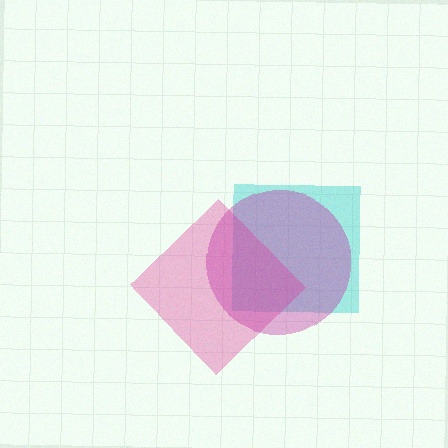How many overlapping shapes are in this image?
There are 3 overlapping shapes in the image.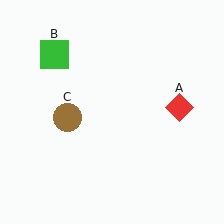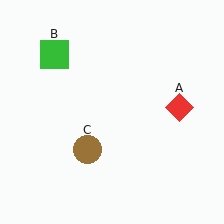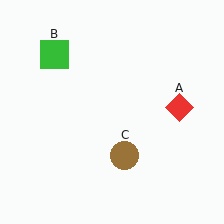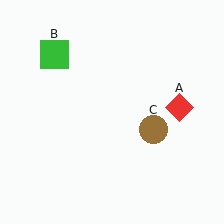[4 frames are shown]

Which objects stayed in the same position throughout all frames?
Red diamond (object A) and green square (object B) remained stationary.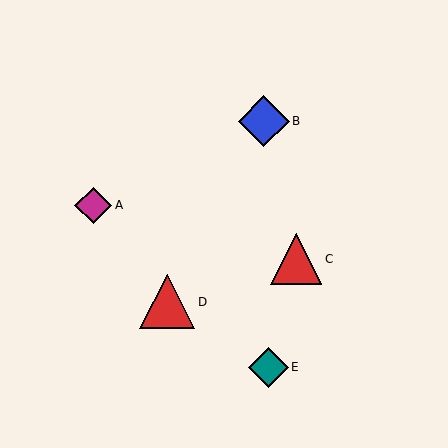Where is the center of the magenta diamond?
The center of the magenta diamond is at (93, 205).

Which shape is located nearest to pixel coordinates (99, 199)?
The magenta diamond (labeled A) at (93, 205) is nearest to that location.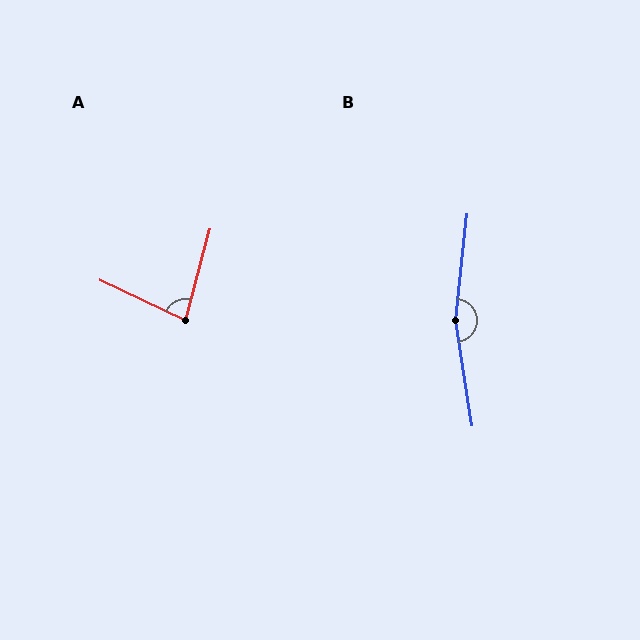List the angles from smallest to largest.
A (79°), B (165°).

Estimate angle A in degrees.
Approximately 79 degrees.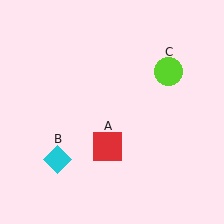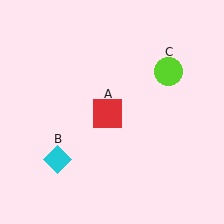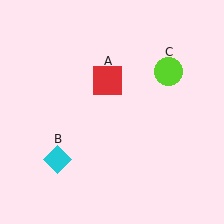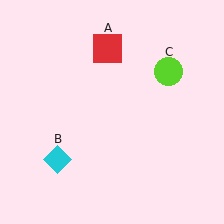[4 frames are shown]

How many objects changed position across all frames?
1 object changed position: red square (object A).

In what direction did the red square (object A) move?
The red square (object A) moved up.